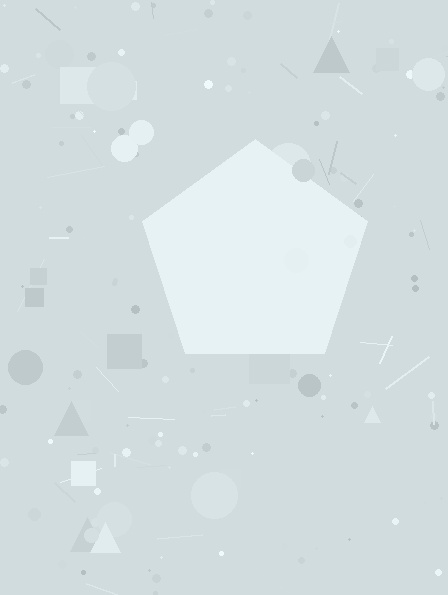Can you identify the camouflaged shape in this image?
The camouflaged shape is a pentagon.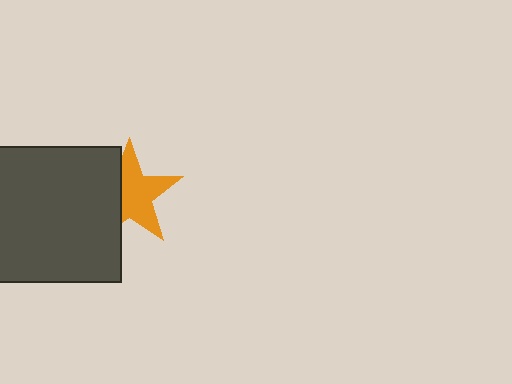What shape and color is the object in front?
The object in front is a dark gray square.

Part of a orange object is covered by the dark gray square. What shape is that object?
It is a star.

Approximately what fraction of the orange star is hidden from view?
Roughly 36% of the orange star is hidden behind the dark gray square.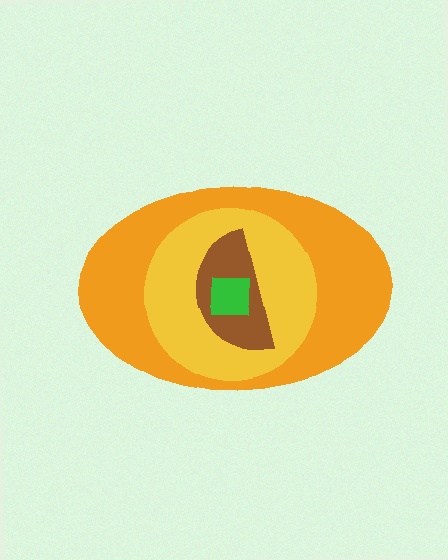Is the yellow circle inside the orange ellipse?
Yes.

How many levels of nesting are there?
4.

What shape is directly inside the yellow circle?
The brown semicircle.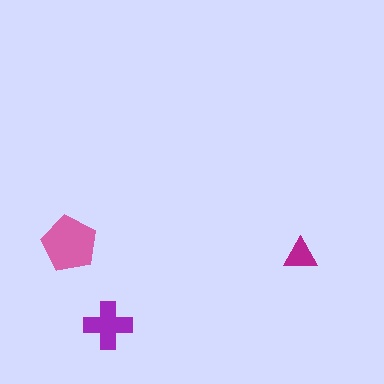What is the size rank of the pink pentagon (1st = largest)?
1st.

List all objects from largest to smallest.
The pink pentagon, the purple cross, the magenta triangle.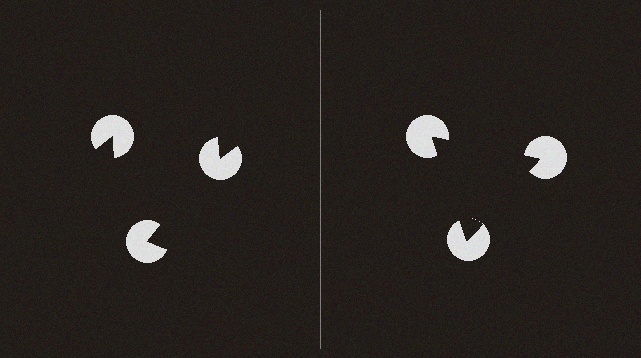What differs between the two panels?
The pac-man discs are positioned identically on both sides; only the wedge orientations differ. On the right they align to a triangle; on the left they are misaligned.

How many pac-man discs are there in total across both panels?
6 — 3 on each side.